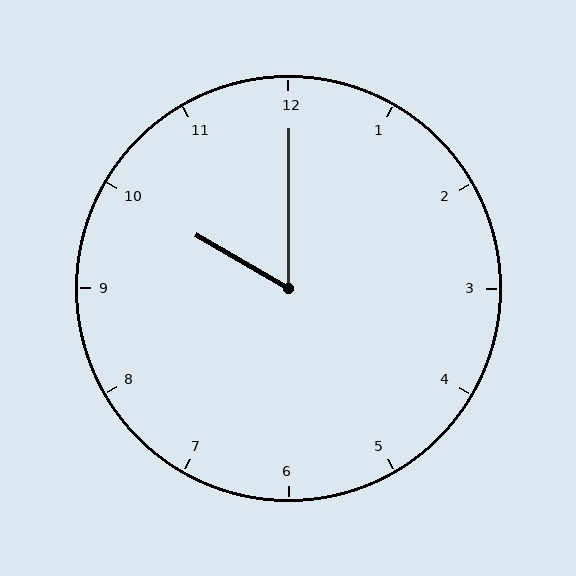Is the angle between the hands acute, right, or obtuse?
It is acute.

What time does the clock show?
10:00.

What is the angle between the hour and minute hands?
Approximately 60 degrees.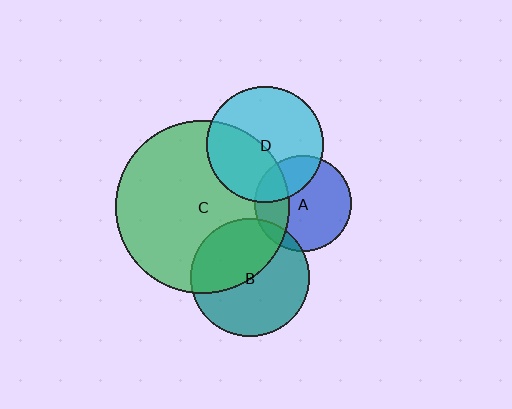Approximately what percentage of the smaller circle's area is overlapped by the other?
Approximately 25%.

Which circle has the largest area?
Circle C (green).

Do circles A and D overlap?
Yes.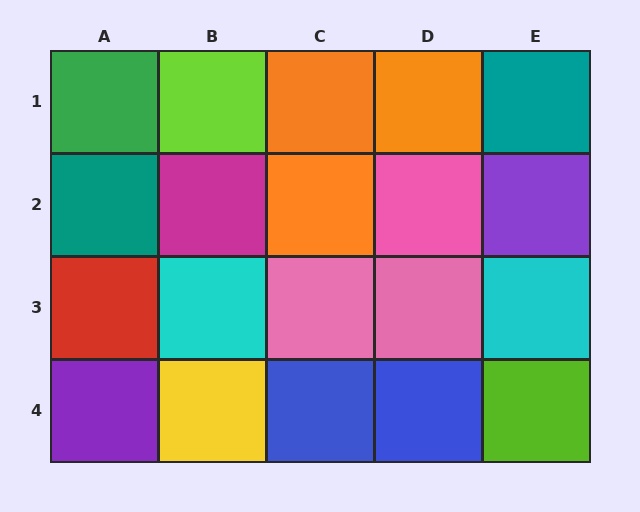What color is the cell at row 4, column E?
Lime.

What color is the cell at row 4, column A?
Purple.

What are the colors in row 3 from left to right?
Red, cyan, pink, pink, cyan.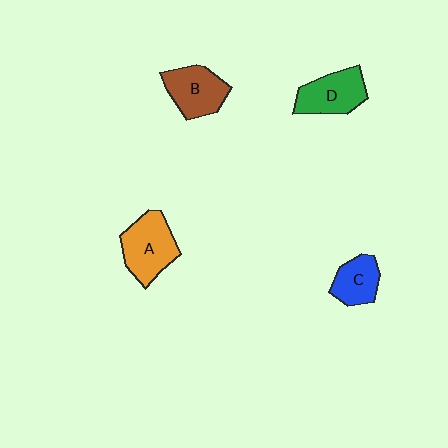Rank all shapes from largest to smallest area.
From largest to smallest: A (orange), D (green), B (brown), C (blue).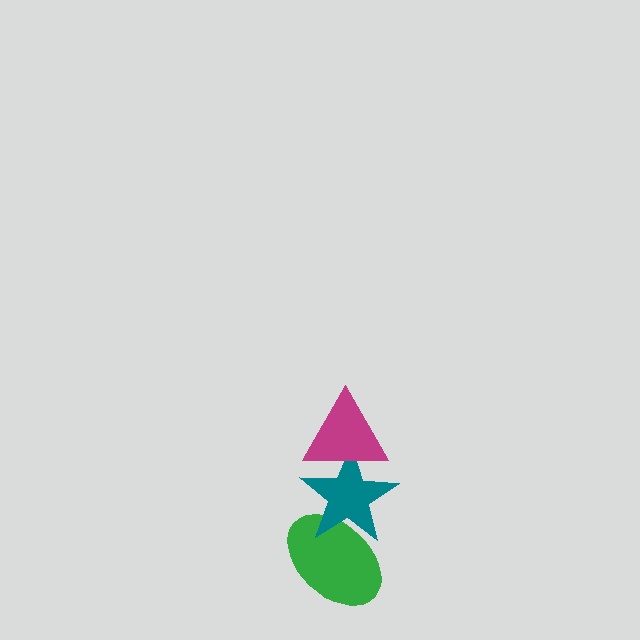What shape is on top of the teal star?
The magenta triangle is on top of the teal star.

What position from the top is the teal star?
The teal star is 2nd from the top.